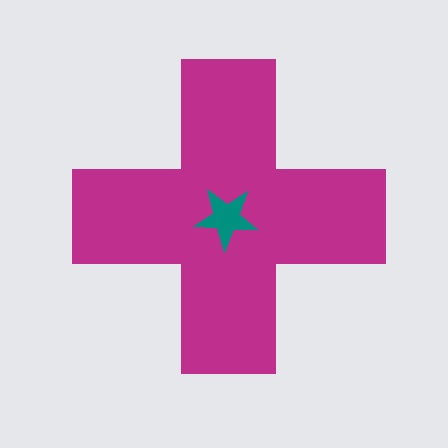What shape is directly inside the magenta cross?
The teal star.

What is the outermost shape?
The magenta cross.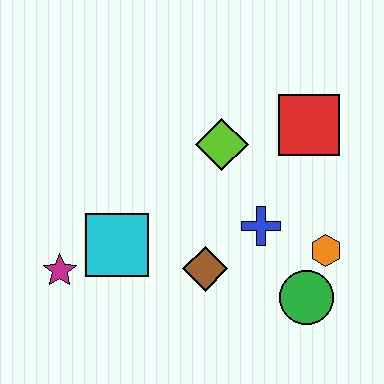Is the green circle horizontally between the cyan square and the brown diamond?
No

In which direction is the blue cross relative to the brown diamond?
The blue cross is to the right of the brown diamond.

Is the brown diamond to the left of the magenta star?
No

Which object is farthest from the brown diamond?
The red square is farthest from the brown diamond.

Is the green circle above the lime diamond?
No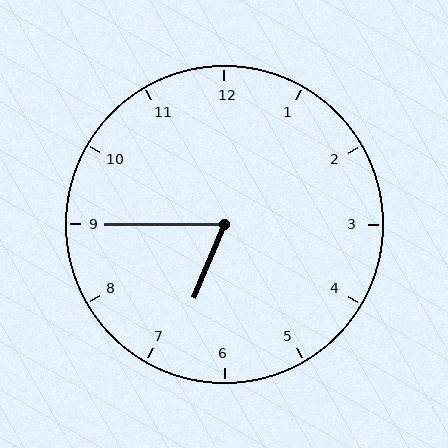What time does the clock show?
6:45.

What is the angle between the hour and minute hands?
Approximately 68 degrees.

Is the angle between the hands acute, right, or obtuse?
It is acute.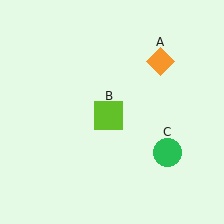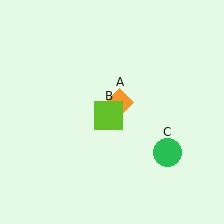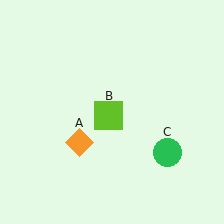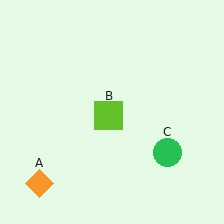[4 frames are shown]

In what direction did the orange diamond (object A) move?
The orange diamond (object A) moved down and to the left.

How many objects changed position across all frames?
1 object changed position: orange diamond (object A).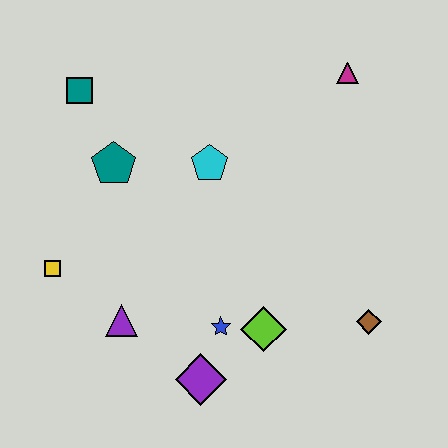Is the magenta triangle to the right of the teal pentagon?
Yes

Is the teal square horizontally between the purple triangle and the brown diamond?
No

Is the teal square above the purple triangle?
Yes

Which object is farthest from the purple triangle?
The magenta triangle is farthest from the purple triangle.